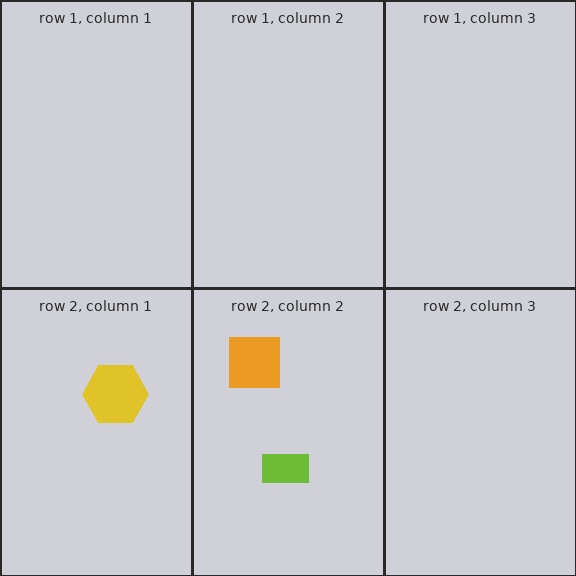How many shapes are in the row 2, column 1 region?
1.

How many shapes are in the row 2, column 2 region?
2.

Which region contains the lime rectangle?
The row 2, column 2 region.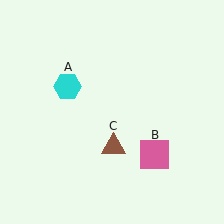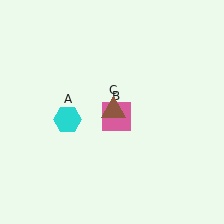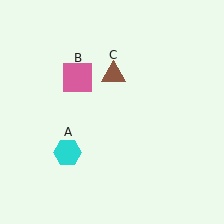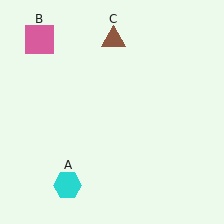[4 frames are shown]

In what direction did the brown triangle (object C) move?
The brown triangle (object C) moved up.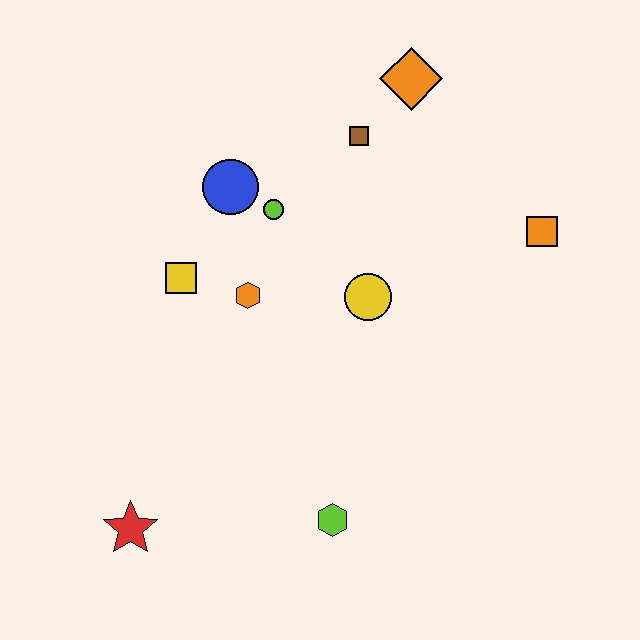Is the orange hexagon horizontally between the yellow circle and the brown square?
No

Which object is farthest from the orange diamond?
The red star is farthest from the orange diamond.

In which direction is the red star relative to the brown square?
The red star is below the brown square.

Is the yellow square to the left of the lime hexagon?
Yes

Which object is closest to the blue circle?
The lime circle is closest to the blue circle.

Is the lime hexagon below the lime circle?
Yes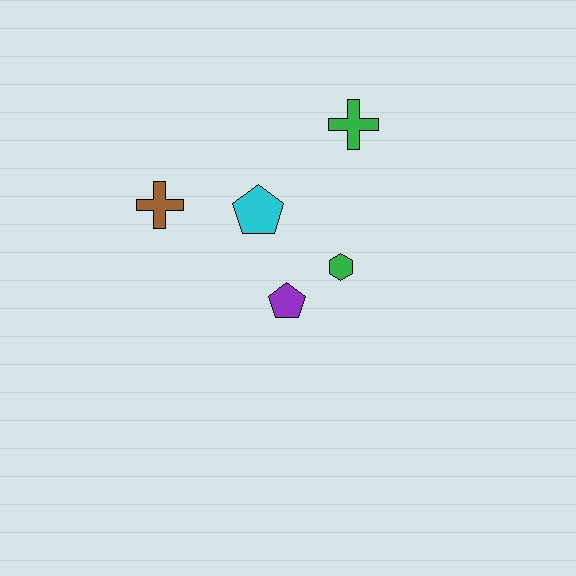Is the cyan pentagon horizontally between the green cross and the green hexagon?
No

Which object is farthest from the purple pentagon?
The green cross is farthest from the purple pentagon.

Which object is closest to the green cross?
The cyan pentagon is closest to the green cross.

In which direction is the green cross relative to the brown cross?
The green cross is to the right of the brown cross.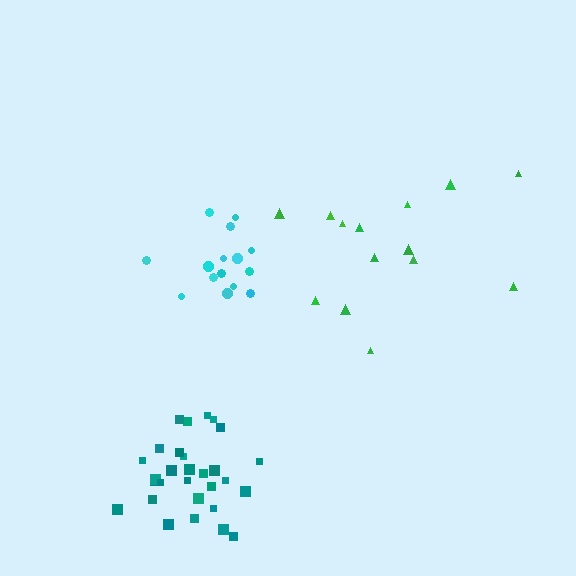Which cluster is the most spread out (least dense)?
Green.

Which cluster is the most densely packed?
Cyan.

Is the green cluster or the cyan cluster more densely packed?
Cyan.